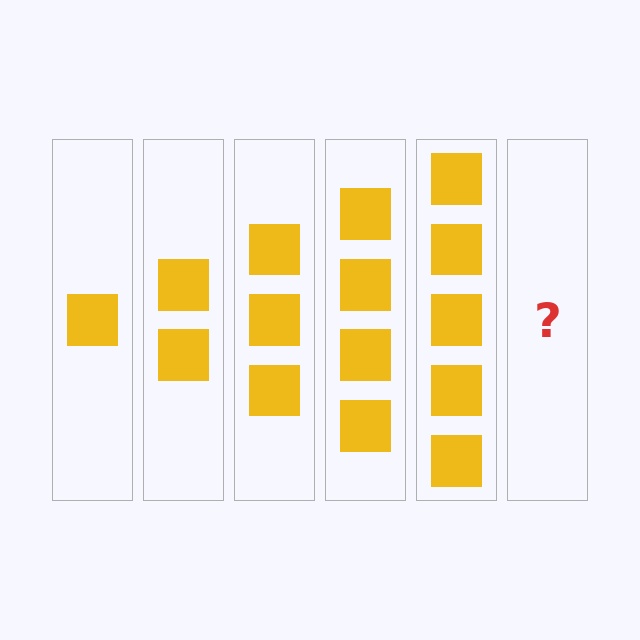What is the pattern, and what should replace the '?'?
The pattern is that each step adds one more square. The '?' should be 6 squares.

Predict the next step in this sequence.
The next step is 6 squares.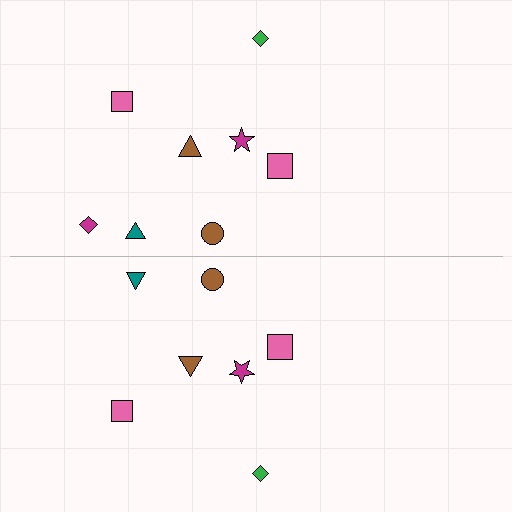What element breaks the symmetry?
A magenta diamond is missing from the bottom side.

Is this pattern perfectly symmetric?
No, the pattern is not perfectly symmetric. A magenta diamond is missing from the bottom side.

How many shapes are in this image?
There are 15 shapes in this image.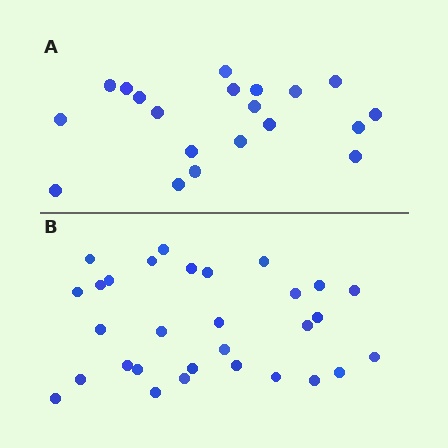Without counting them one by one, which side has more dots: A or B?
Region B (the bottom region) has more dots.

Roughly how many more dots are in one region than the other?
Region B has roughly 10 or so more dots than region A.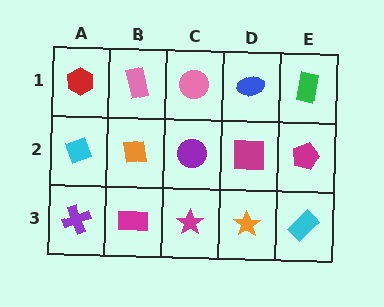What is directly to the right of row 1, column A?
A pink rectangle.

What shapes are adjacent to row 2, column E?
A green rectangle (row 1, column E), a cyan rectangle (row 3, column E), a magenta square (row 2, column D).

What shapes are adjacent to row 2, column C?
A pink circle (row 1, column C), a magenta star (row 3, column C), an orange square (row 2, column B), a magenta square (row 2, column D).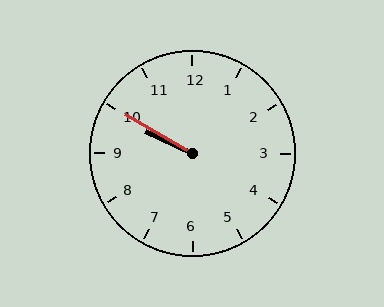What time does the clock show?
9:50.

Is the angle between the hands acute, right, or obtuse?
It is acute.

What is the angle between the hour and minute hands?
Approximately 5 degrees.